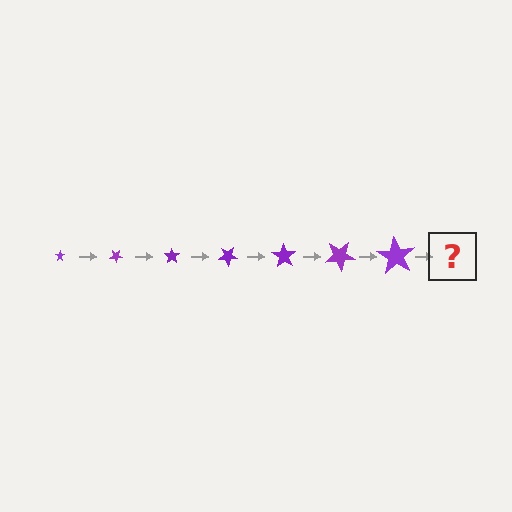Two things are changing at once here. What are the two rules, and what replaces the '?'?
The two rules are that the star grows larger each step and it rotates 35 degrees each step. The '?' should be a star, larger than the previous one and rotated 245 degrees from the start.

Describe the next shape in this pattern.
It should be a star, larger than the previous one and rotated 245 degrees from the start.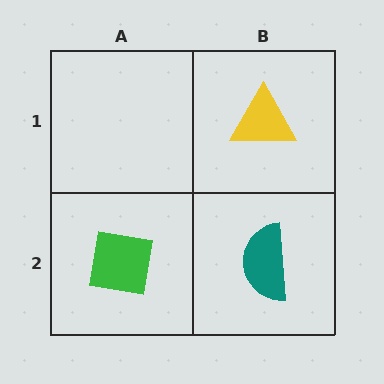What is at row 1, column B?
A yellow triangle.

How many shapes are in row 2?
2 shapes.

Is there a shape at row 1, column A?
No, that cell is empty.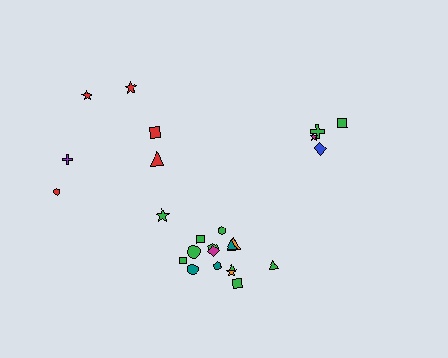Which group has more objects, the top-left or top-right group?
The top-left group.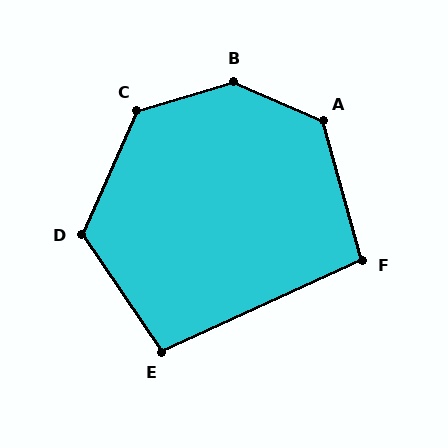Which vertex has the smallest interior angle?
F, at approximately 99 degrees.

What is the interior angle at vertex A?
Approximately 129 degrees (obtuse).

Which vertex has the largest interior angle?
B, at approximately 139 degrees.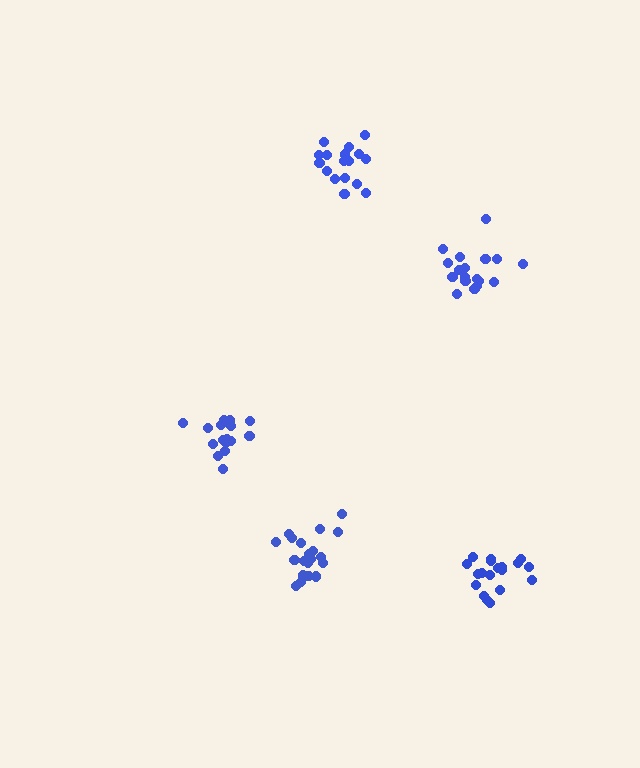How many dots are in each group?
Group 1: 18 dots, Group 2: 17 dots, Group 3: 19 dots, Group 4: 17 dots, Group 5: 20 dots (91 total).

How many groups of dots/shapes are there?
There are 5 groups.